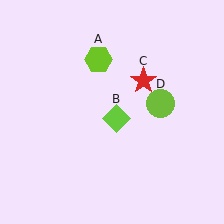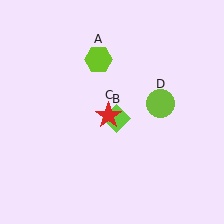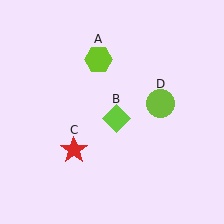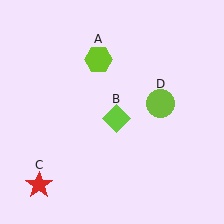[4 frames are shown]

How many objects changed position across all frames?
1 object changed position: red star (object C).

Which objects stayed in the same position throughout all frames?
Lime hexagon (object A) and lime diamond (object B) and lime circle (object D) remained stationary.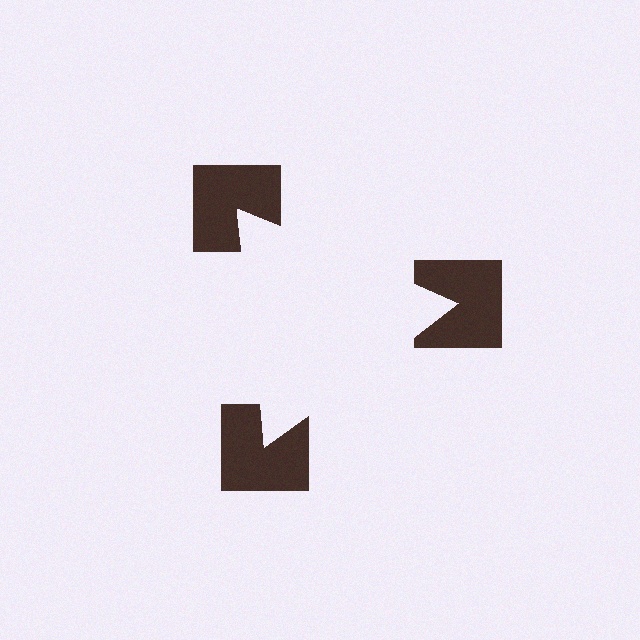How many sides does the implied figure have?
3 sides.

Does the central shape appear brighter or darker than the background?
It typically appears slightly brighter than the background, even though no actual brightness change is drawn.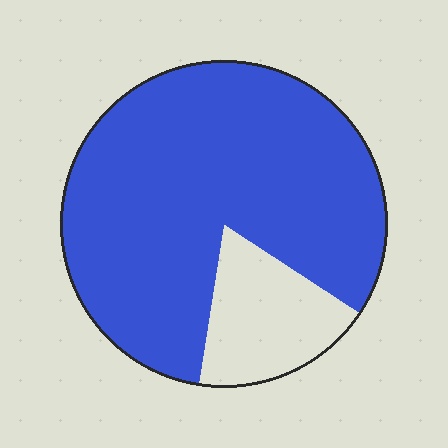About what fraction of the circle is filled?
About five sixths (5/6).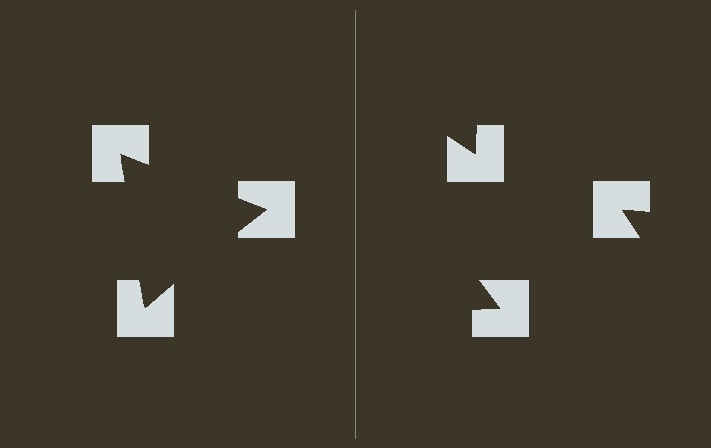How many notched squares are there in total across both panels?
6 — 3 on each side.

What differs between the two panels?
The notched squares are positioned identically on both sides; only the wedge orientations differ. On the left they align to a triangle; on the right they are misaligned.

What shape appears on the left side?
An illusory triangle.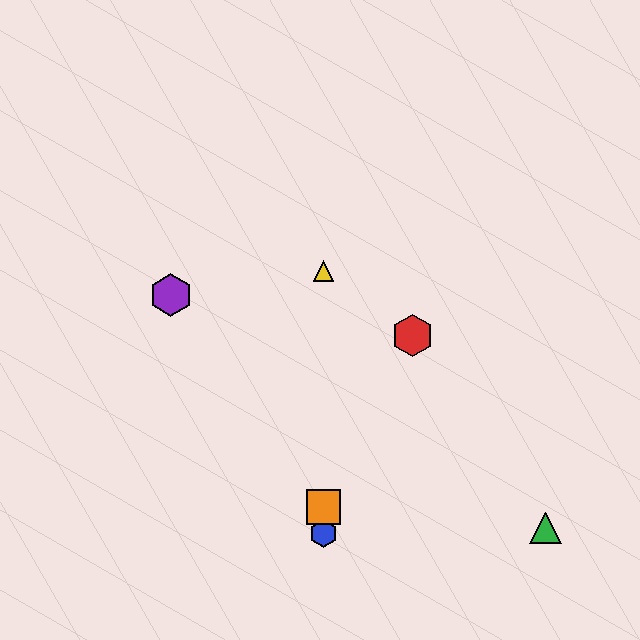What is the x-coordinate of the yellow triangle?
The yellow triangle is at x≈324.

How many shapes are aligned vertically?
3 shapes (the blue hexagon, the yellow triangle, the orange square) are aligned vertically.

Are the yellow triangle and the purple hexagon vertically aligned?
No, the yellow triangle is at x≈324 and the purple hexagon is at x≈171.